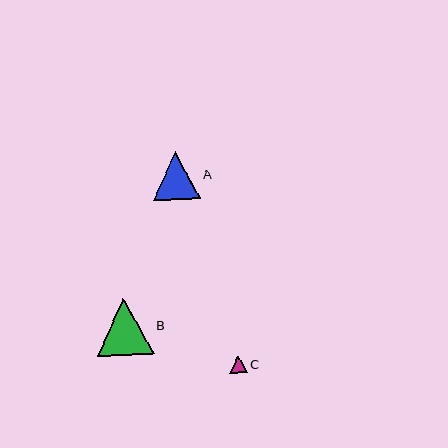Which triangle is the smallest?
Triangle C is the smallest with a size of approximately 18 pixels.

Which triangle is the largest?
Triangle B is the largest with a size of approximately 57 pixels.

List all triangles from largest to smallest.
From largest to smallest: B, A, C.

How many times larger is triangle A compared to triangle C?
Triangle A is approximately 2.7 times the size of triangle C.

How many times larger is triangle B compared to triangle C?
Triangle B is approximately 3.2 times the size of triangle C.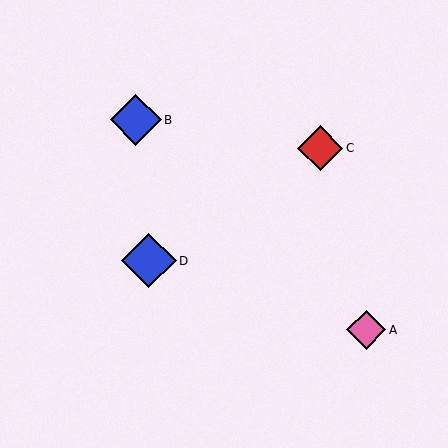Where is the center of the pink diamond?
The center of the pink diamond is at (366, 330).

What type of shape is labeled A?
Shape A is a pink diamond.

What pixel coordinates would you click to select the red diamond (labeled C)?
Click at (320, 148) to select the red diamond C.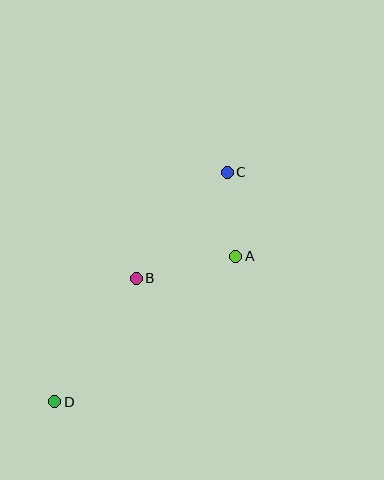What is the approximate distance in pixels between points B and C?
The distance between B and C is approximately 139 pixels.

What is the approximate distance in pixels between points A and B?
The distance between A and B is approximately 102 pixels.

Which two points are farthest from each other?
Points C and D are farthest from each other.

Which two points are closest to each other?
Points A and C are closest to each other.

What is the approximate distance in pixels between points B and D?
The distance between B and D is approximately 148 pixels.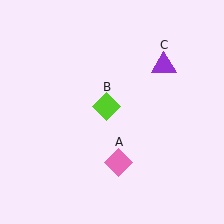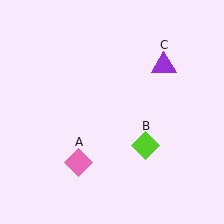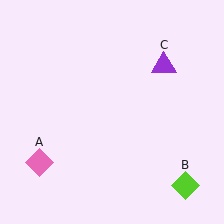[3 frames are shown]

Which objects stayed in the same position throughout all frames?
Purple triangle (object C) remained stationary.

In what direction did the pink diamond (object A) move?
The pink diamond (object A) moved left.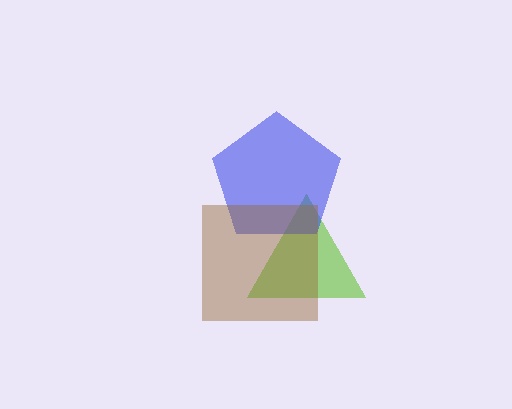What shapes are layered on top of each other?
The layered shapes are: a lime triangle, a blue pentagon, a brown square.